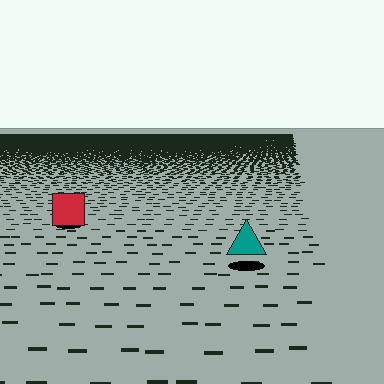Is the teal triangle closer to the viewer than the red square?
Yes. The teal triangle is closer — you can tell from the texture gradient: the ground texture is coarser near it.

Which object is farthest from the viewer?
The red square is farthest from the viewer. It appears smaller and the ground texture around it is denser.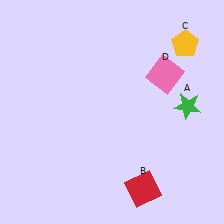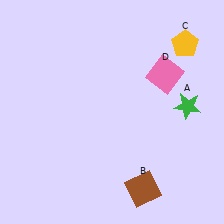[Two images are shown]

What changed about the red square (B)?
In Image 1, B is red. In Image 2, it changed to brown.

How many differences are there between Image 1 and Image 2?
There is 1 difference between the two images.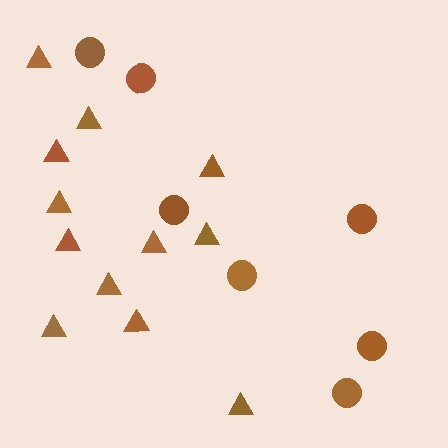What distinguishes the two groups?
There are 2 groups: one group of circles (7) and one group of triangles (12).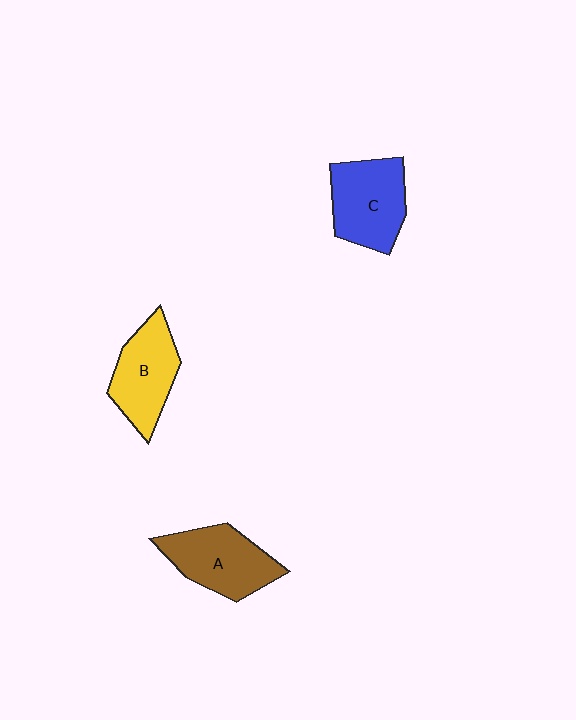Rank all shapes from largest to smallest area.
From largest to smallest: C (blue), A (brown), B (yellow).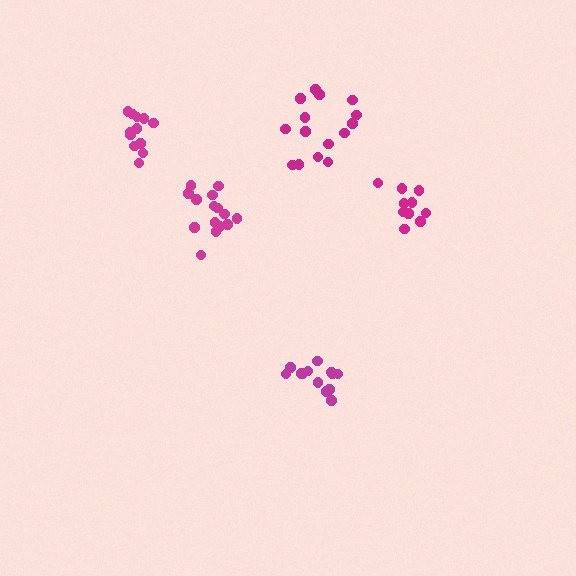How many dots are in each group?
Group 1: 10 dots, Group 2: 12 dots, Group 3: 13 dots, Group 4: 15 dots, Group 5: 15 dots (65 total).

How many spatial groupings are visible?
There are 5 spatial groupings.